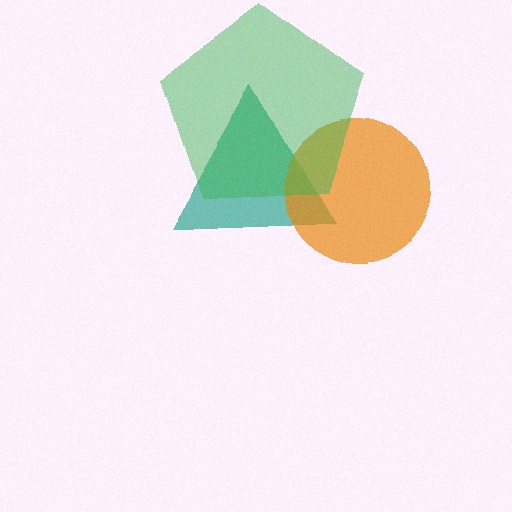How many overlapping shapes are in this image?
There are 3 overlapping shapes in the image.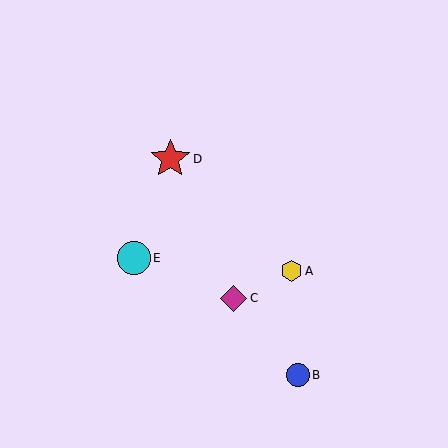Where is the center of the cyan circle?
The center of the cyan circle is at (134, 258).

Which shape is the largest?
The red star (labeled D) is the largest.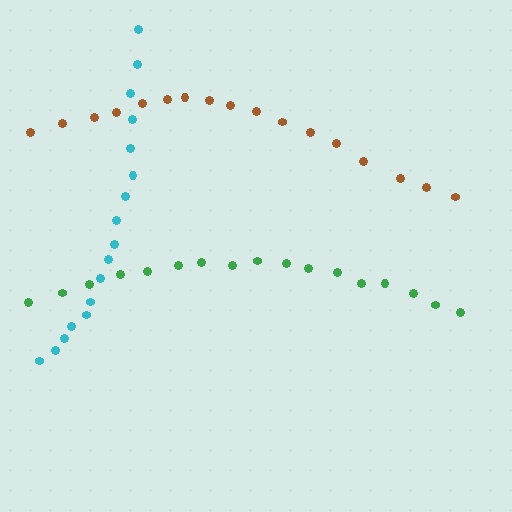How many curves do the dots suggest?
There are 3 distinct paths.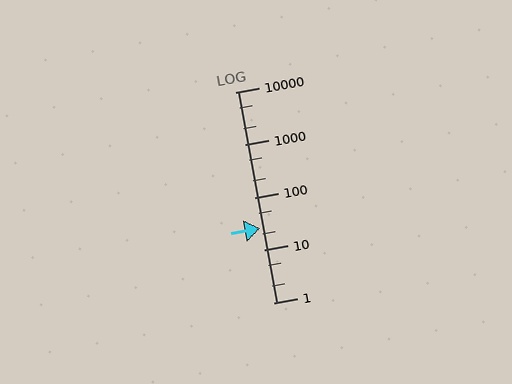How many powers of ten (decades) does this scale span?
The scale spans 4 decades, from 1 to 10000.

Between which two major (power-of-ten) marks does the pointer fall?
The pointer is between 10 and 100.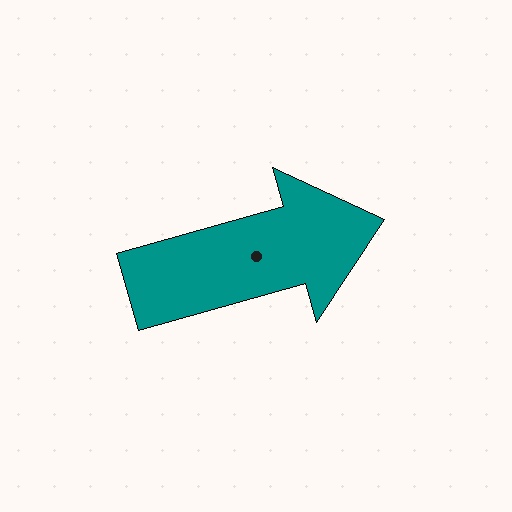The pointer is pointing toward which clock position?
Roughly 2 o'clock.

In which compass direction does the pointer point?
East.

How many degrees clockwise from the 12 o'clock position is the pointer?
Approximately 74 degrees.